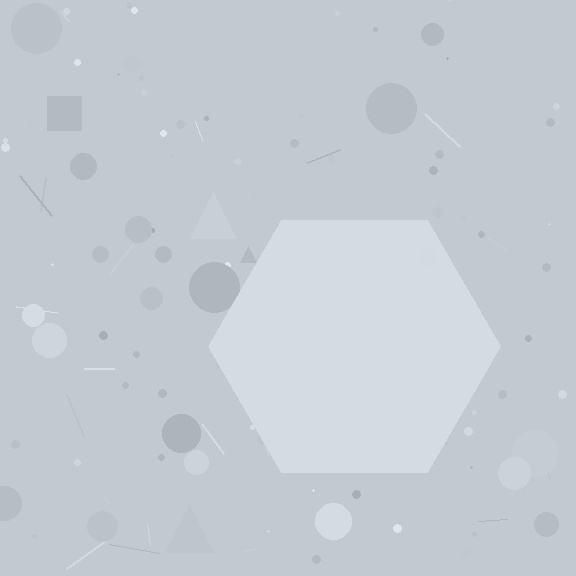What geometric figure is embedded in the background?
A hexagon is embedded in the background.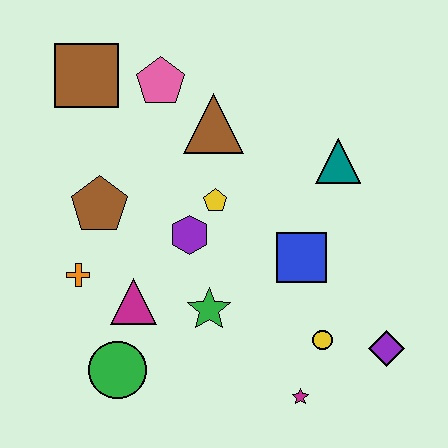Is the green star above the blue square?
No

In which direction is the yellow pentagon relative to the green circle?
The yellow pentagon is above the green circle.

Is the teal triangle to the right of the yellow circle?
Yes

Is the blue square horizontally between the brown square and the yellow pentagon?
No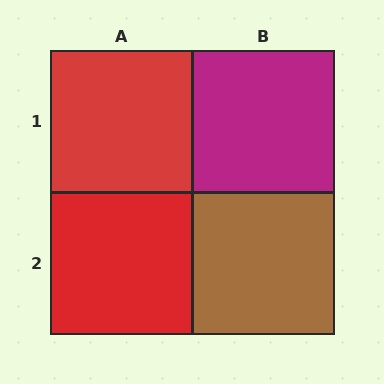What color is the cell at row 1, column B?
Magenta.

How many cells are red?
2 cells are red.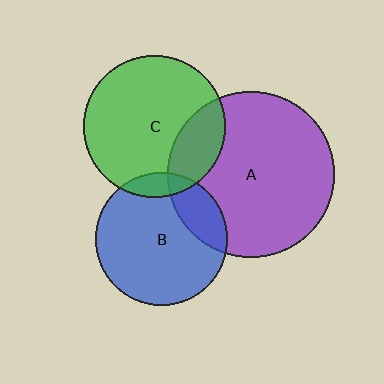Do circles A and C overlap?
Yes.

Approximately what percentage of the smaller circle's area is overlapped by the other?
Approximately 25%.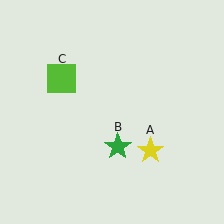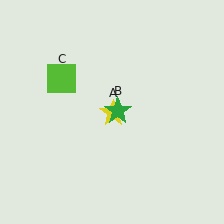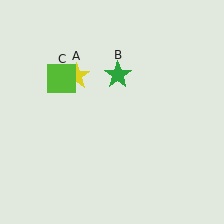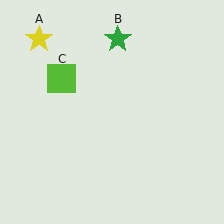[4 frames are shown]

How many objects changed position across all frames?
2 objects changed position: yellow star (object A), green star (object B).